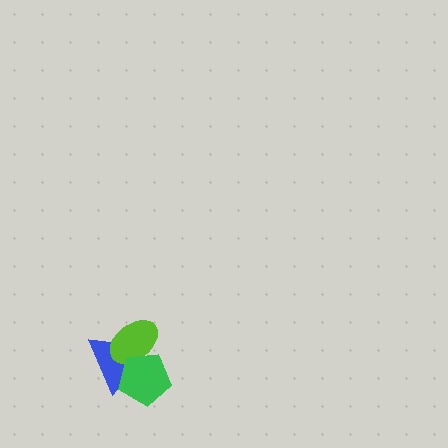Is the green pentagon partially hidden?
No, no other shape covers it.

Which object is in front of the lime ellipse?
The green pentagon is in front of the lime ellipse.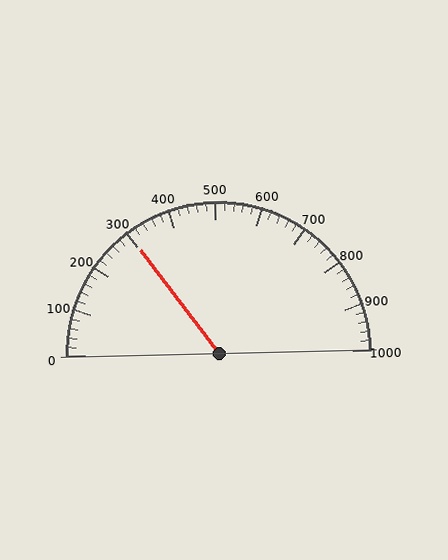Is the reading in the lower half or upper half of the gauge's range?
The reading is in the lower half of the range (0 to 1000).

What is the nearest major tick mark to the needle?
The nearest major tick mark is 300.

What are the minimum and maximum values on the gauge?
The gauge ranges from 0 to 1000.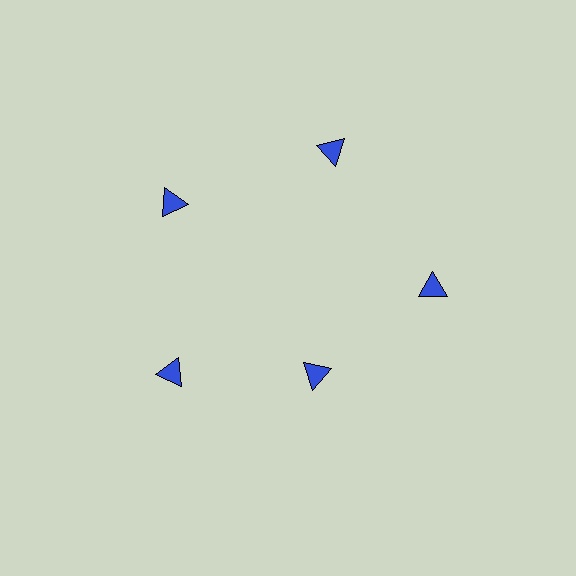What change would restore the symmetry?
The symmetry would be restored by moving it outward, back onto the ring so that all 5 triangles sit at equal angles and equal distance from the center.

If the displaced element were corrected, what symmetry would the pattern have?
It would have 5-fold rotational symmetry — the pattern would map onto itself every 72 degrees.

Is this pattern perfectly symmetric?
No. The 5 blue triangles are arranged in a ring, but one element near the 5 o'clock position is pulled inward toward the center, breaking the 5-fold rotational symmetry.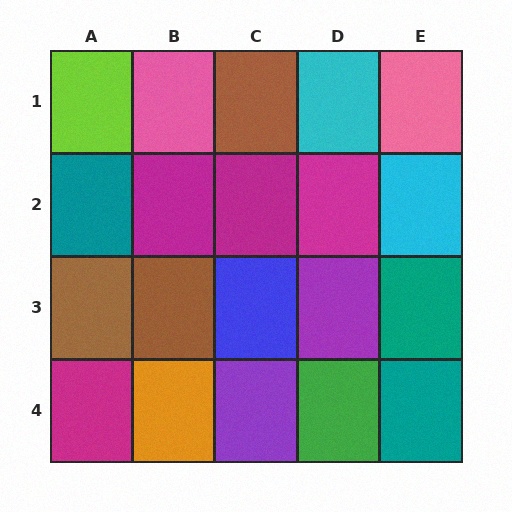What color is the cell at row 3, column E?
Teal.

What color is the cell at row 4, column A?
Magenta.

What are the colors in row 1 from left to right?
Lime, pink, brown, cyan, pink.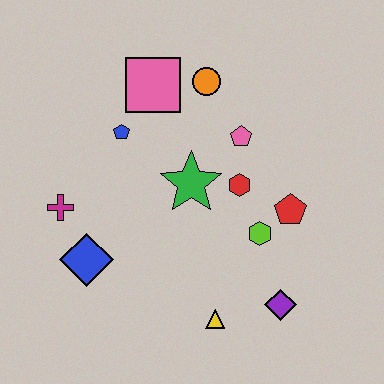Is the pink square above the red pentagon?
Yes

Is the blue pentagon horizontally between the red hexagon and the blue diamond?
Yes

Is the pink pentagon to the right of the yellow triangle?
Yes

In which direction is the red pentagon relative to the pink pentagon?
The red pentagon is below the pink pentagon.